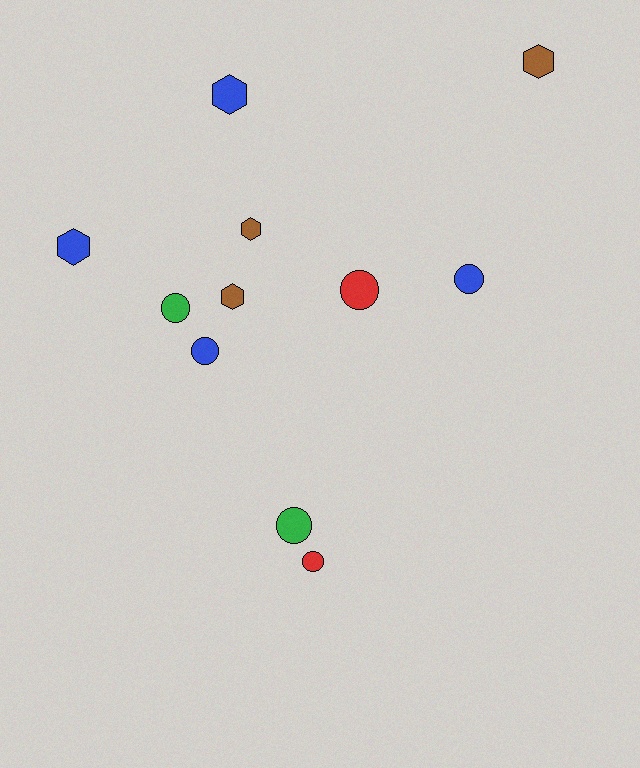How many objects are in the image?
There are 11 objects.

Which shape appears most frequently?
Circle, with 6 objects.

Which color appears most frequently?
Blue, with 4 objects.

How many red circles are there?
There are 2 red circles.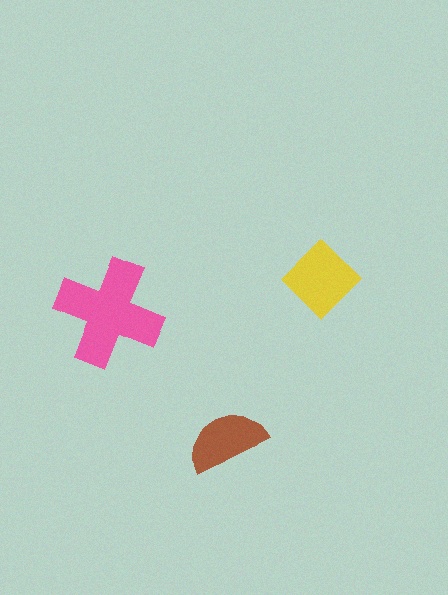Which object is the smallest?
The brown semicircle.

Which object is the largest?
The pink cross.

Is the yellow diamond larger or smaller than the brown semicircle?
Larger.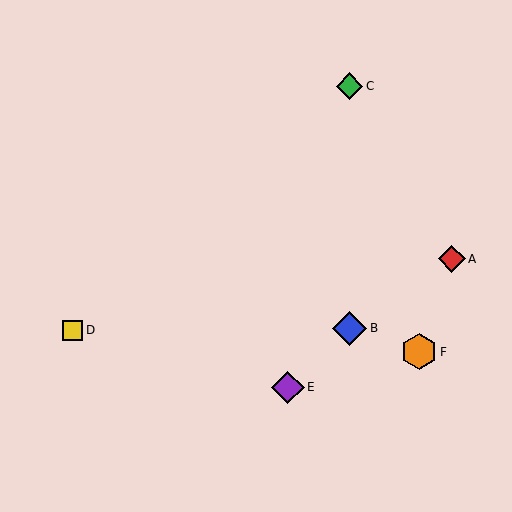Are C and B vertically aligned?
Yes, both are at x≈350.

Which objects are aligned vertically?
Objects B, C are aligned vertically.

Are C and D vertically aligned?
No, C is at x≈350 and D is at x≈72.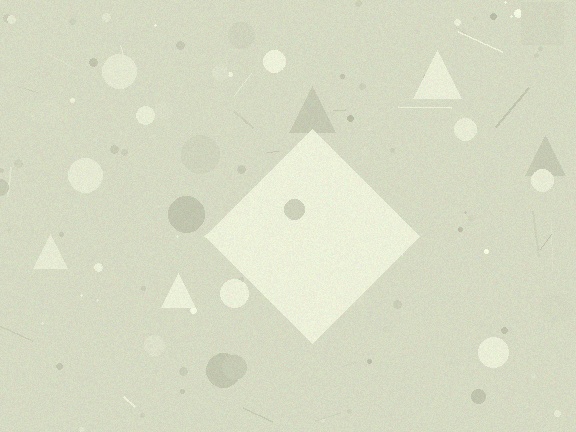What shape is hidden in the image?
A diamond is hidden in the image.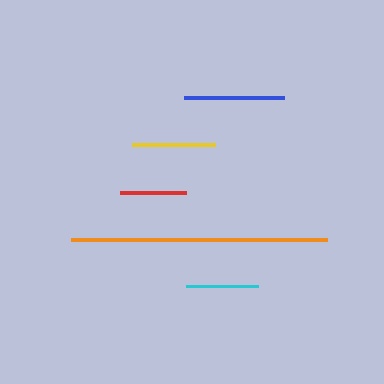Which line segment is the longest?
The orange line is the longest at approximately 256 pixels.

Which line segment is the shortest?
The red line is the shortest at approximately 66 pixels.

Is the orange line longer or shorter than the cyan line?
The orange line is longer than the cyan line.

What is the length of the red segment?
The red segment is approximately 66 pixels long.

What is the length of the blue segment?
The blue segment is approximately 100 pixels long.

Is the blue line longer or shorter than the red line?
The blue line is longer than the red line.